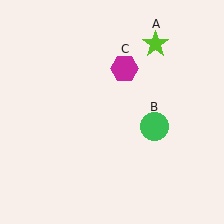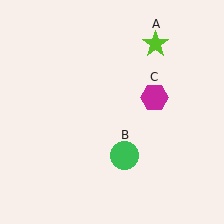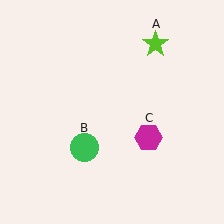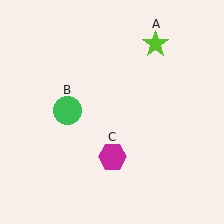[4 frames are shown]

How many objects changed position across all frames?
2 objects changed position: green circle (object B), magenta hexagon (object C).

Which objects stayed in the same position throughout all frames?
Lime star (object A) remained stationary.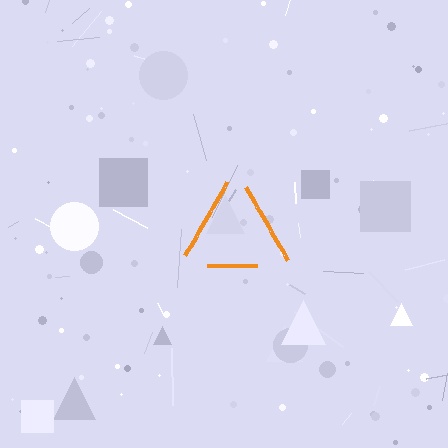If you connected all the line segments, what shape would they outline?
They would outline a triangle.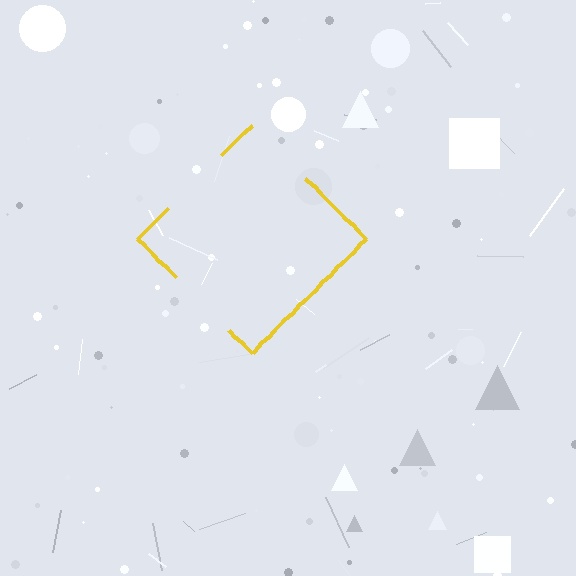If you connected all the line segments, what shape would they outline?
They would outline a diamond.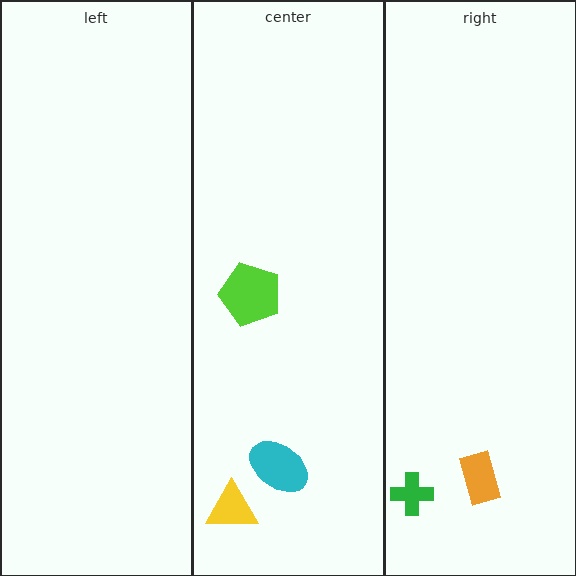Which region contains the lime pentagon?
The center region.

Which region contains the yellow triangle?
The center region.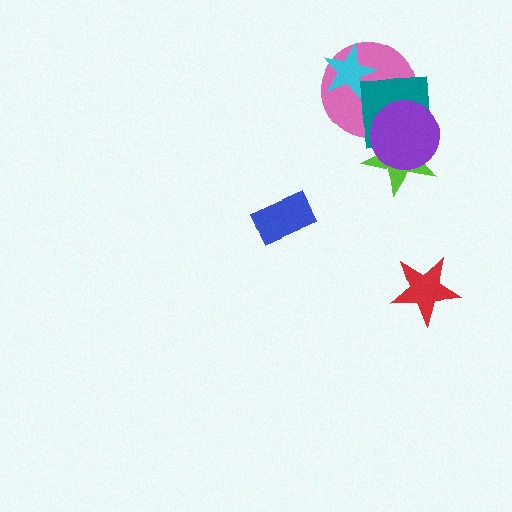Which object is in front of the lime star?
The purple circle is in front of the lime star.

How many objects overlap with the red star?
0 objects overlap with the red star.